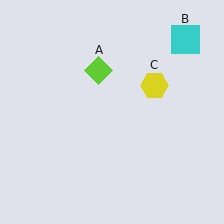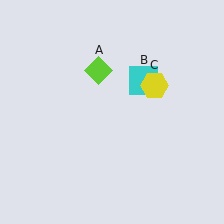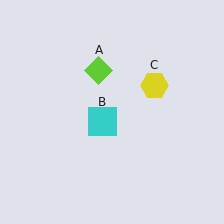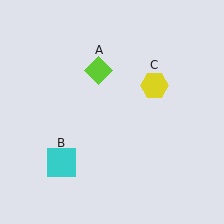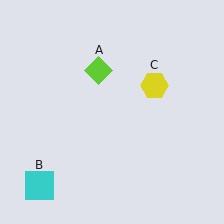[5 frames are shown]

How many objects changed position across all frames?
1 object changed position: cyan square (object B).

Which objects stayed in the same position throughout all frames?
Lime diamond (object A) and yellow hexagon (object C) remained stationary.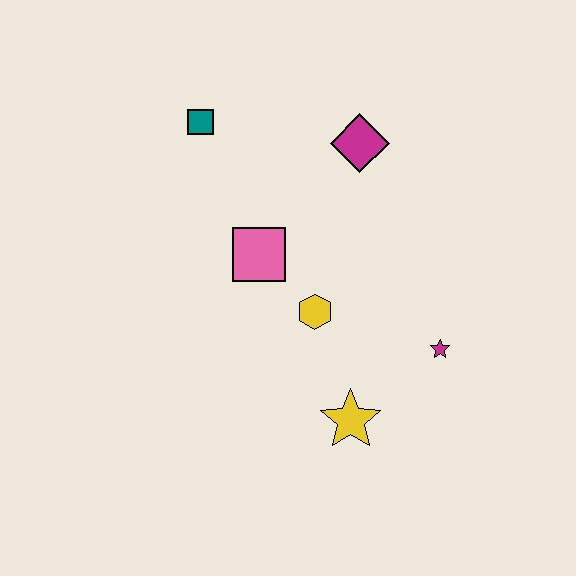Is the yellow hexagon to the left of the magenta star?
Yes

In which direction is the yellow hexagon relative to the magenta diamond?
The yellow hexagon is below the magenta diamond.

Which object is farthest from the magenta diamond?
The yellow star is farthest from the magenta diamond.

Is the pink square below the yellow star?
No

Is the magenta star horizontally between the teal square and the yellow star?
No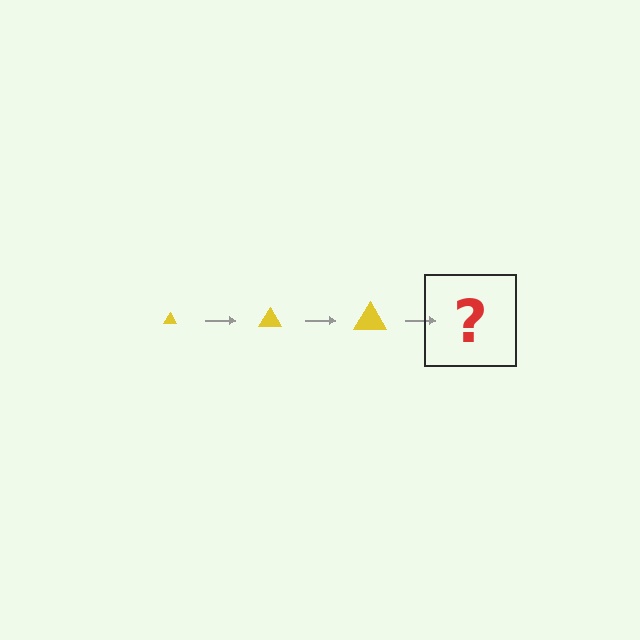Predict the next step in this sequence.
The next step is a yellow triangle, larger than the previous one.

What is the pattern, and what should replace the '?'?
The pattern is that the triangle gets progressively larger each step. The '?' should be a yellow triangle, larger than the previous one.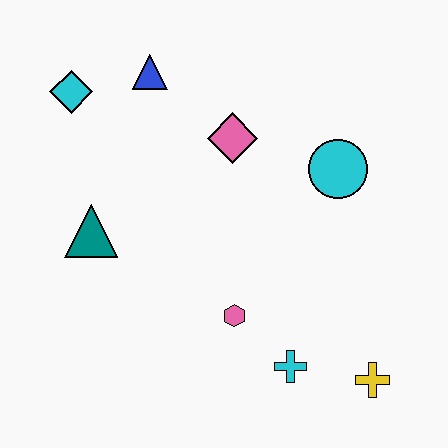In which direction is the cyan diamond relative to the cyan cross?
The cyan diamond is above the cyan cross.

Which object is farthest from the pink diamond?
The yellow cross is farthest from the pink diamond.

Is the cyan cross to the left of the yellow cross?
Yes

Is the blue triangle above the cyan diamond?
Yes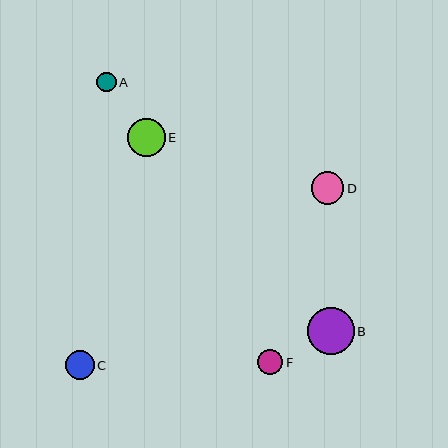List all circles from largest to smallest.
From largest to smallest: B, E, D, C, F, A.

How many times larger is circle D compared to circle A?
Circle D is approximately 1.7 times the size of circle A.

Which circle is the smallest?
Circle A is the smallest with a size of approximately 19 pixels.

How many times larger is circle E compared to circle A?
Circle E is approximately 2.0 times the size of circle A.